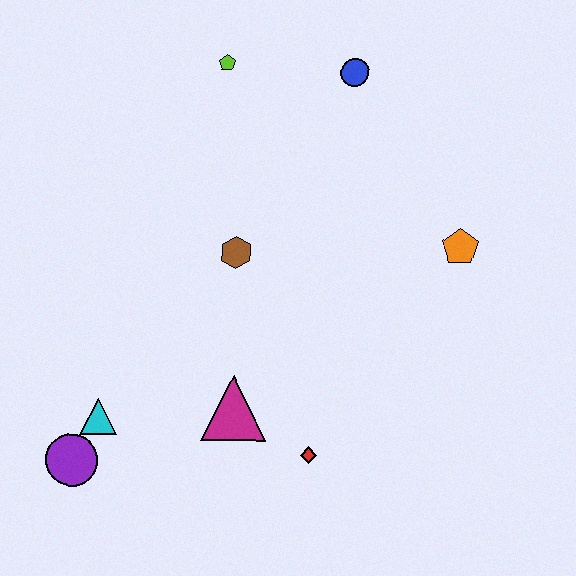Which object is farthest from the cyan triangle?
The blue circle is farthest from the cyan triangle.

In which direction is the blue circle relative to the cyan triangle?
The blue circle is above the cyan triangle.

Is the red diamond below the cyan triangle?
Yes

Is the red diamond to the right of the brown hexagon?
Yes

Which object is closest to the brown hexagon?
The magenta triangle is closest to the brown hexagon.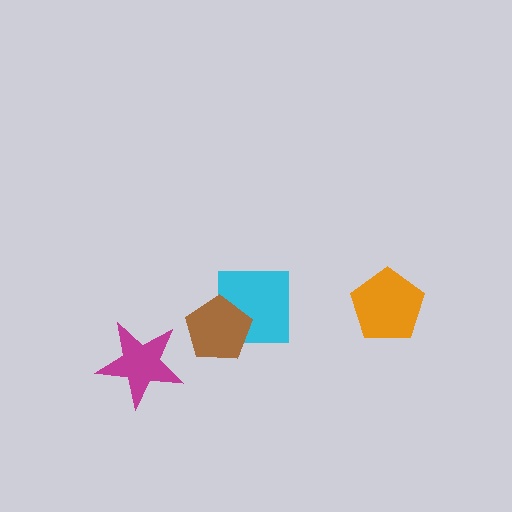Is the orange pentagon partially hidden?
No, no other shape covers it.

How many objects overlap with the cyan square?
1 object overlaps with the cyan square.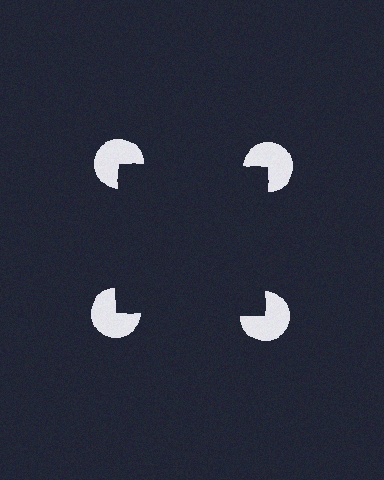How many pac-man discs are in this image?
There are 4 — one at each vertex of the illusory square.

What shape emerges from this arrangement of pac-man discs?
An illusory square — its edges are inferred from the aligned wedge cuts in the pac-man discs, not physically drawn.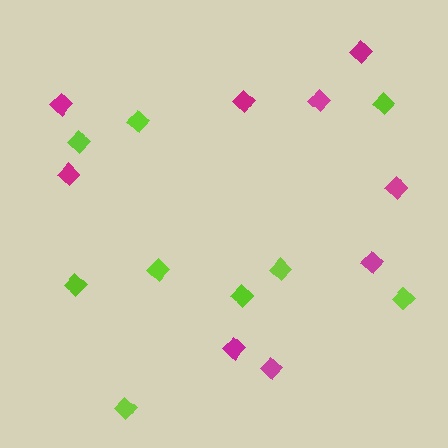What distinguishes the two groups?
There are 2 groups: one group of magenta diamonds (9) and one group of lime diamonds (9).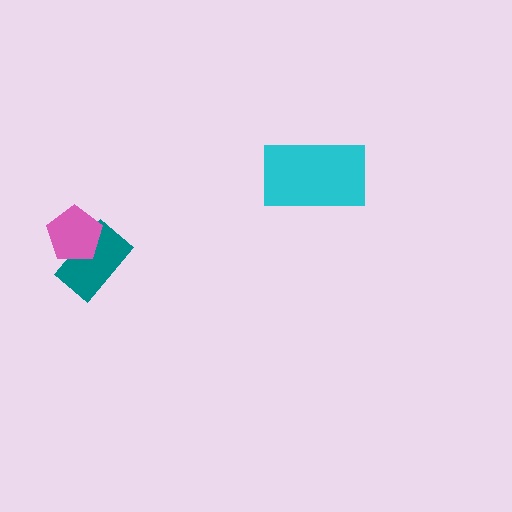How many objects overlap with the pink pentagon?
1 object overlaps with the pink pentagon.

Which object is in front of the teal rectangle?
The pink pentagon is in front of the teal rectangle.